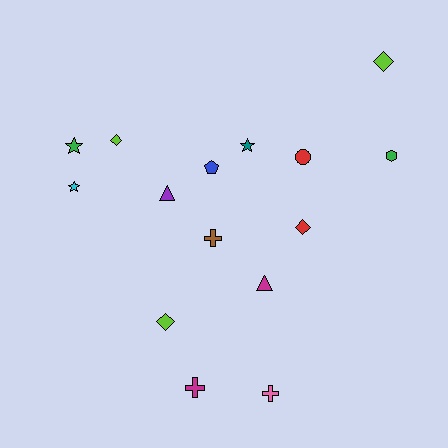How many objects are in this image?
There are 15 objects.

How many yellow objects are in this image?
There are no yellow objects.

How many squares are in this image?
There are no squares.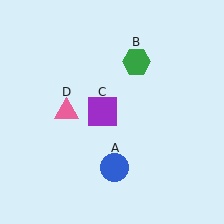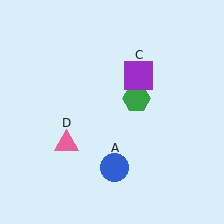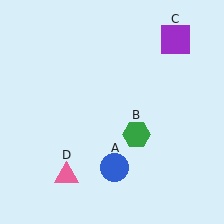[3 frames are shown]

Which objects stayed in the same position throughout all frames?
Blue circle (object A) remained stationary.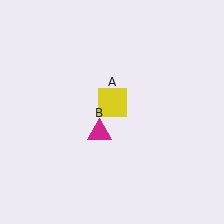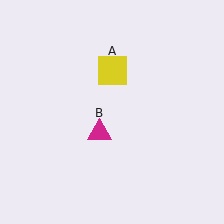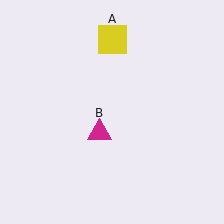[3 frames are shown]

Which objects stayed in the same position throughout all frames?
Magenta triangle (object B) remained stationary.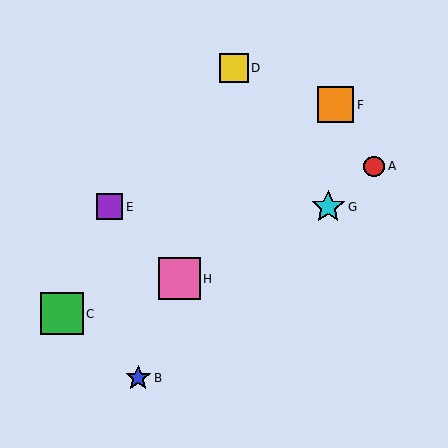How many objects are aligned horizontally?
2 objects (E, G) are aligned horizontally.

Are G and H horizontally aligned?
No, G is at y≈207 and H is at y≈279.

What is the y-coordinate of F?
Object F is at y≈105.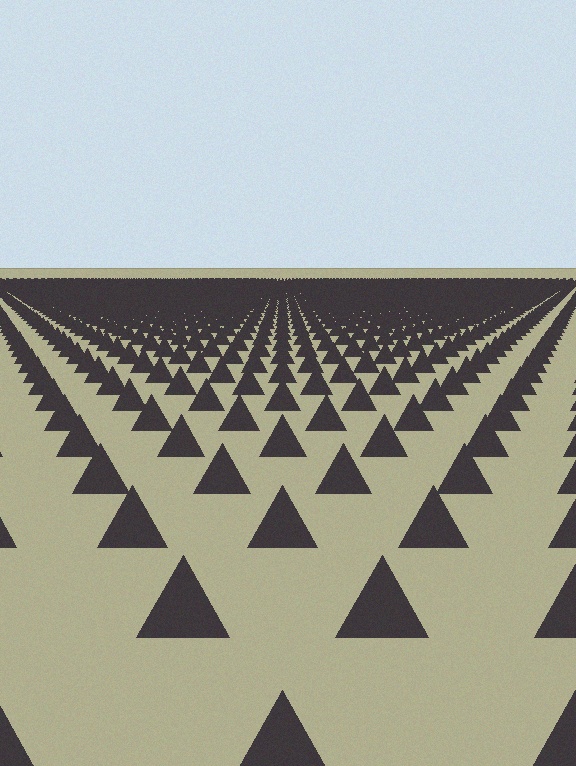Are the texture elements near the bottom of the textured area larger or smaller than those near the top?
Larger. Near the bottom, elements are closer to the viewer and appear at a bigger on-screen size.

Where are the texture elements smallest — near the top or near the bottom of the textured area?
Near the top.